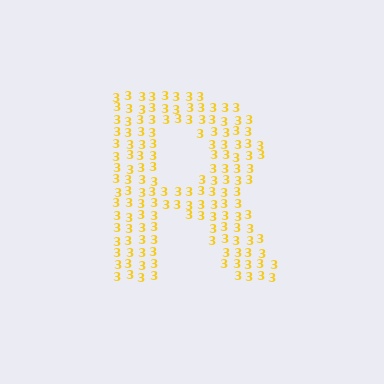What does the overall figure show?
The overall figure shows the letter R.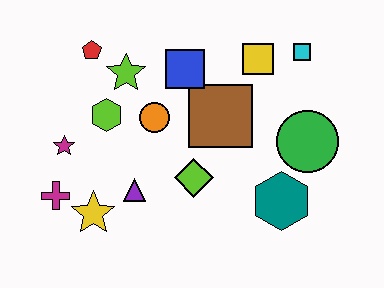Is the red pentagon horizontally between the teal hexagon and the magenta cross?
Yes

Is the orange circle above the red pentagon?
No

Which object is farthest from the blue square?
The magenta cross is farthest from the blue square.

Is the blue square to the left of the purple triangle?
No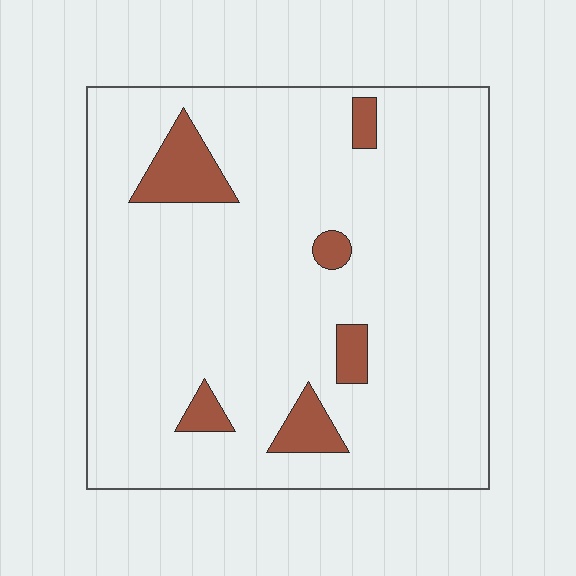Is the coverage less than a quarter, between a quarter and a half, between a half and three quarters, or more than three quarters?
Less than a quarter.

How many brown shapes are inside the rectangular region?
6.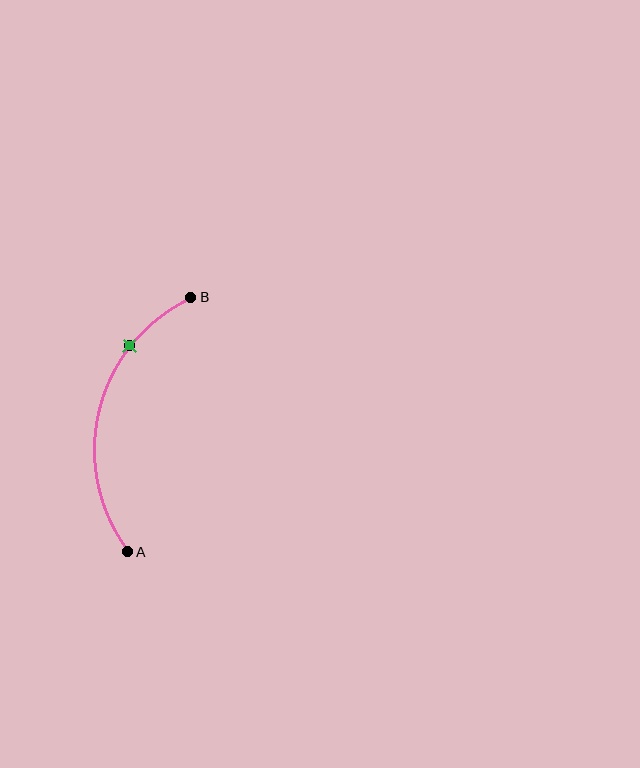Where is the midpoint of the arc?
The arc midpoint is the point on the curve farthest from the straight line joining A and B. It sits to the left of that line.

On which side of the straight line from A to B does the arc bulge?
The arc bulges to the left of the straight line connecting A and B.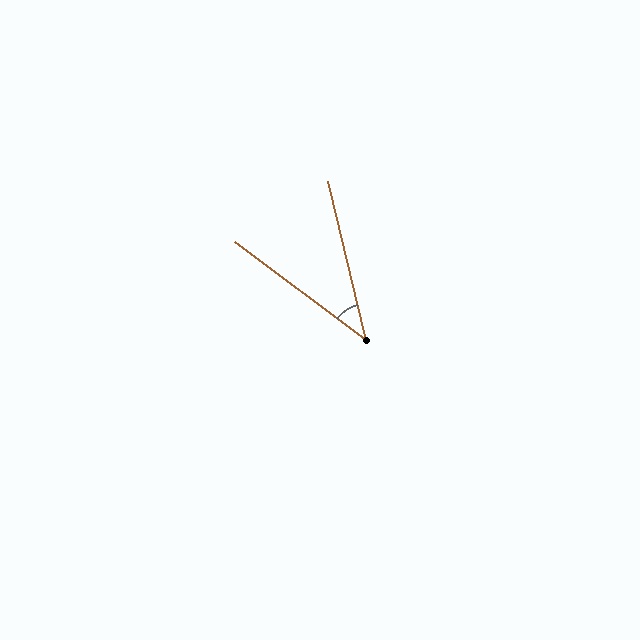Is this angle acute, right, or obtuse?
It is acute.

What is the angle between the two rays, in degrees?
Approximately 40 degrees.